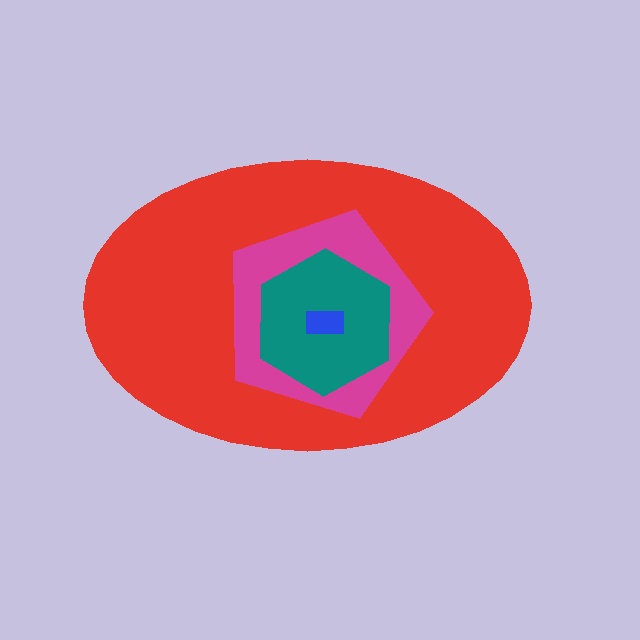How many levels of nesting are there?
4.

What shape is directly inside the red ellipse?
The magenta pentagon.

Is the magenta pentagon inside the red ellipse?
Yes.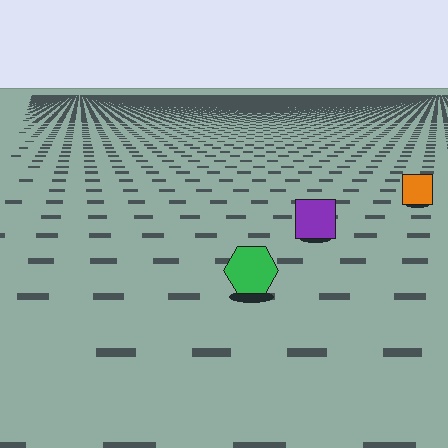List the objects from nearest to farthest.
From nearest to farthest: the green hexagon, the purple square, the orange square.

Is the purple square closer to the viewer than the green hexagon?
No. The green hexagon is closer — you can tell from the texture gradient: the ground texture is coarser near it.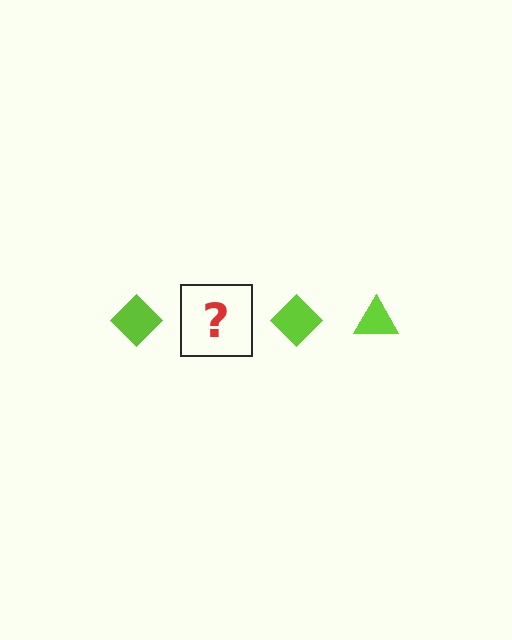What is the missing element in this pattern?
The missing element is a lime triangle.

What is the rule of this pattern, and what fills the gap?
The rule is that the pattern cycles through diamond, triangle shapes in lime. The gap should be filled with a lime triangle.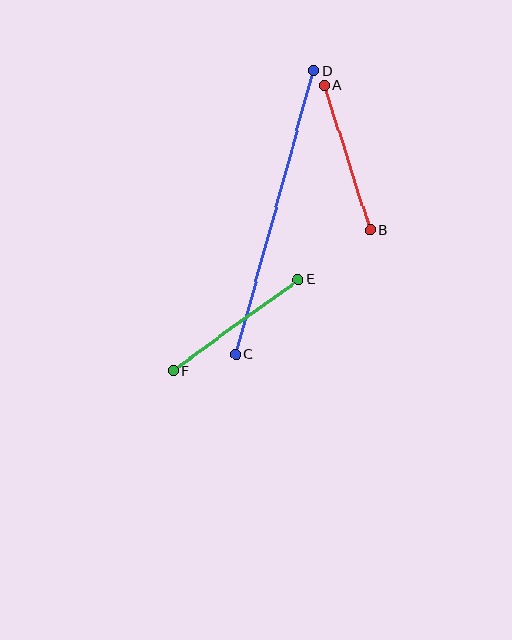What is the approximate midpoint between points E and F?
The midpoint is at approximately (235, 325) pixels.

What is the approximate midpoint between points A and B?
The midpoint is at approximately (347, 158) pixels.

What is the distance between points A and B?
The distance is approximately 152 pixels.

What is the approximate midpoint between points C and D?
The midpoint is at approximately (275, 213) pixels.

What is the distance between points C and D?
The distance is approximately 294 pixels.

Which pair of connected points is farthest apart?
Points C and D are farthest apart.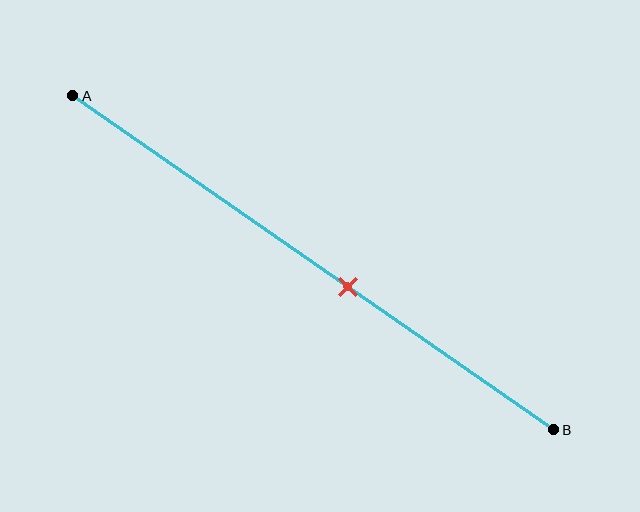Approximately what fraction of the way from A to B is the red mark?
The red mark is approximately 55% of the way from A to B.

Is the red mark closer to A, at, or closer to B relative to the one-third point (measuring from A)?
The red mark is closer to point B than the one-third point of segment AB.